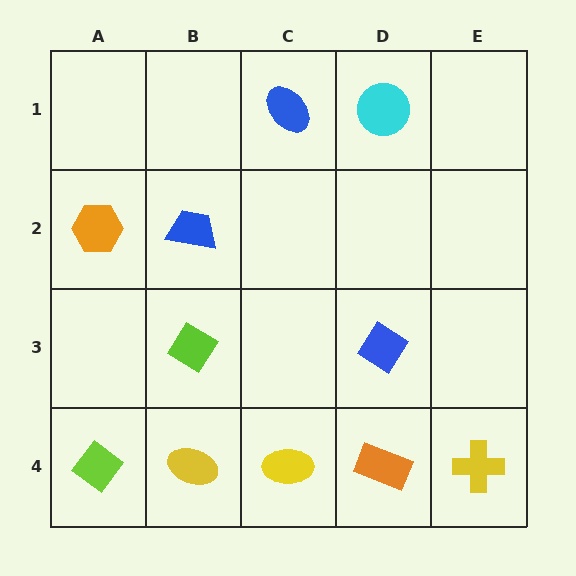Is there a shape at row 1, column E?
No, that cell is empty.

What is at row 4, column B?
A yellow ellipse.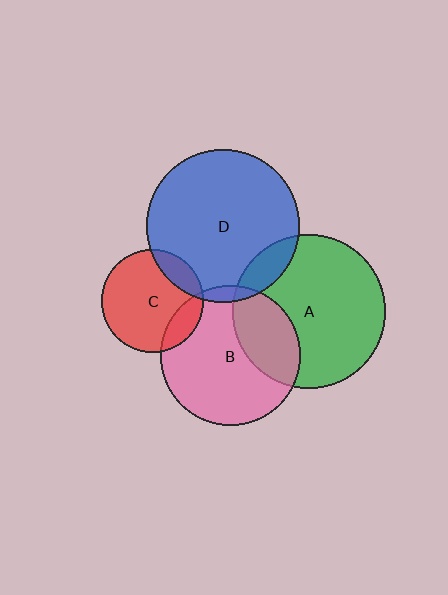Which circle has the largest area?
Circle A (green).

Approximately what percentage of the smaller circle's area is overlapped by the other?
Approximately 30%.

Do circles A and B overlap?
Yes.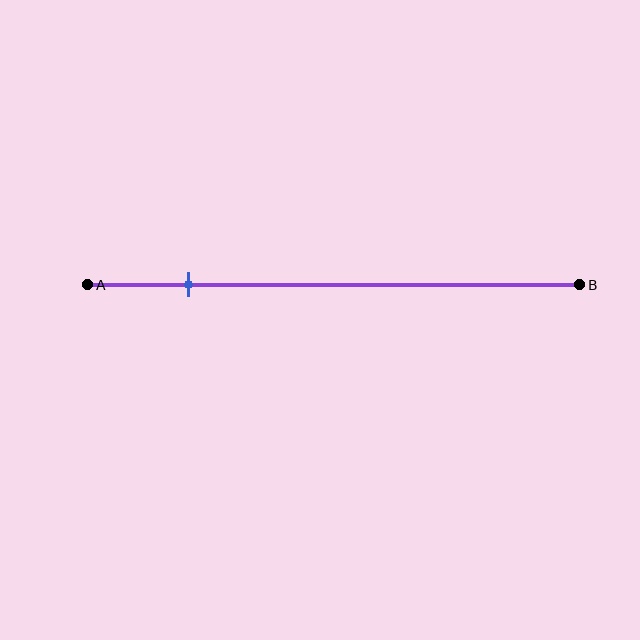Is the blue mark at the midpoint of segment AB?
No, the mark is at about 20% from A, not at the 50% midpoint.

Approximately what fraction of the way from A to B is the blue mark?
The blue mark is approximately 20% of the way from A to B.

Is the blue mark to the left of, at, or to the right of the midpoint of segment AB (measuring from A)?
The blue mark is to the left of the midpoint of segment AB.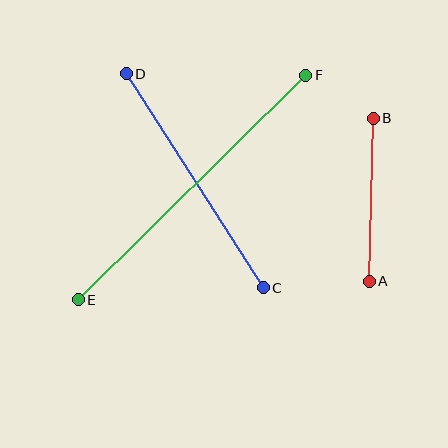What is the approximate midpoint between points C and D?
The midpoint is at approximately (195, 181) pixels.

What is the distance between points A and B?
The distance is approximately 163 pixels.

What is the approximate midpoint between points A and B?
The midpoint is at approximately (371, 200) pixels.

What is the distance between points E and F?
The distance is approximately 320 pixels.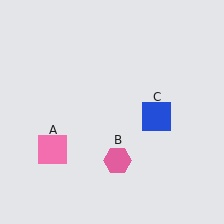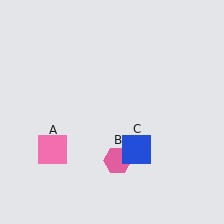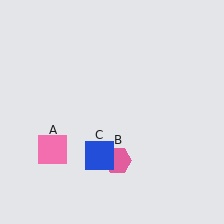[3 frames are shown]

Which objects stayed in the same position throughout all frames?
Pink square (object A) and pink hexagon (object B) remained stationary.